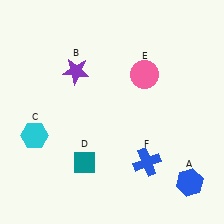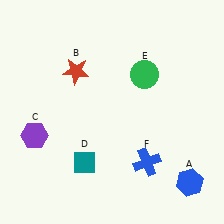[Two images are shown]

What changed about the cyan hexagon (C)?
In Image 1, C is cyan. In Image 2, it changed to purple.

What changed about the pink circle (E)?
In Image 1, E is pink. In Image 2, it changed to green.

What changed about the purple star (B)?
In Image 1, B is purple. In Image 2, it changed to red.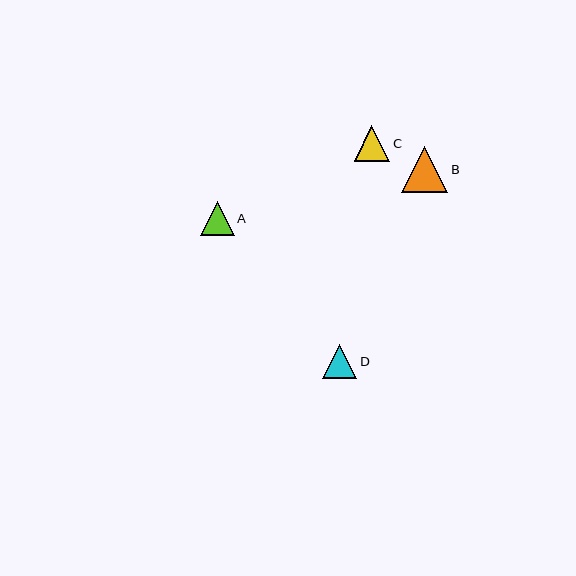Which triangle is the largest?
Triangle B is the largest with a size of approximately 47 pixels.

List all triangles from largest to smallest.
From largest to smallest: B, C, D, A.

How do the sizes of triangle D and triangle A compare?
Triangle D and triangle A are approximately the same size.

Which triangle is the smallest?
Triangle A is the smallest with a size of approximately 33 pixels.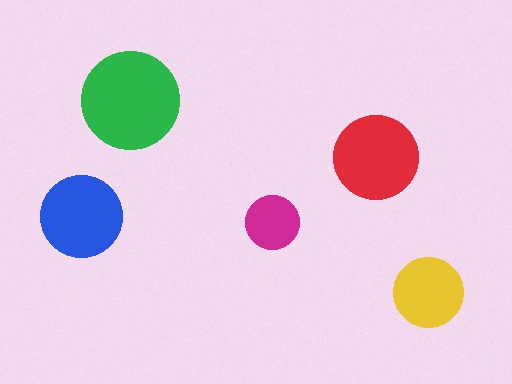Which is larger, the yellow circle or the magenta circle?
The yellow one.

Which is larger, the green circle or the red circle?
The green one.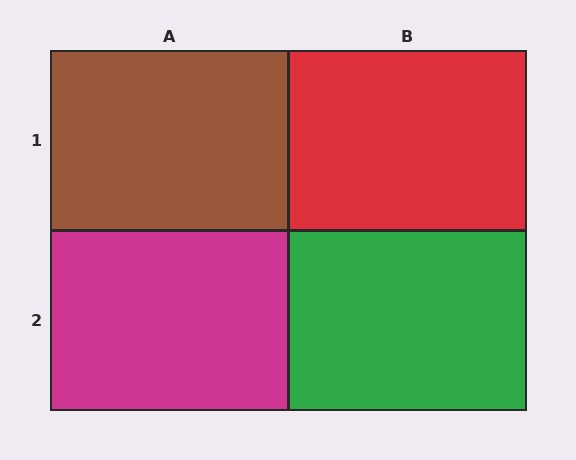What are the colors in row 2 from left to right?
Magenta, green.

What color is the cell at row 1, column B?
Red.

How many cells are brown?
1 cell is brown.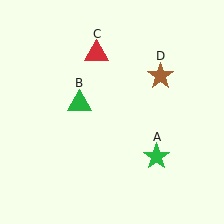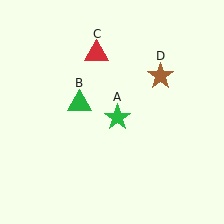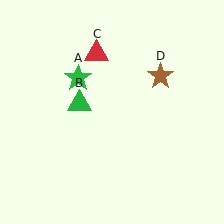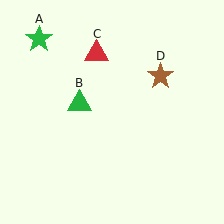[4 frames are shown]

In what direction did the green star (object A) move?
The green star (object A) moved up and to the left.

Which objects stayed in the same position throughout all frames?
Green triangle (object B) and red triangle (object C) and brown star (object D) remained stationary.